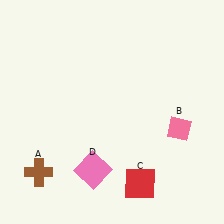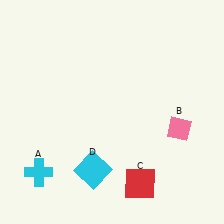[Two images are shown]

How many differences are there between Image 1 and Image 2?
There are 2 differences between the two images.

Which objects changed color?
A changed from brown to cyan. D changed from pink to cyan.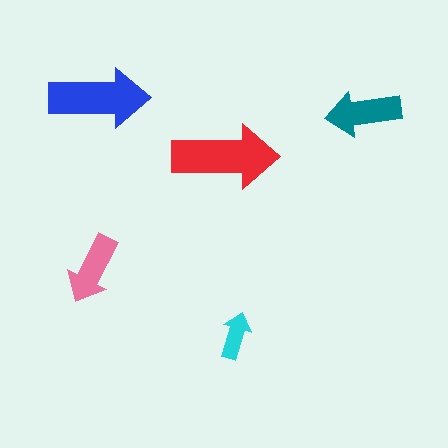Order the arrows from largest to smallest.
the red one, the blue one, the teal one, the pink one, the cyan one.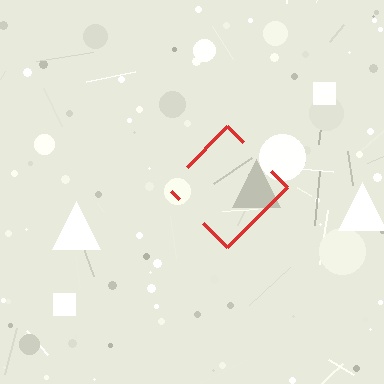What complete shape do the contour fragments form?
The contour fragments form a diamond.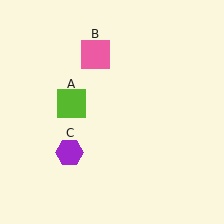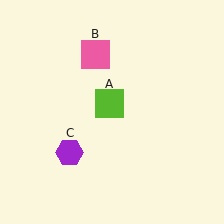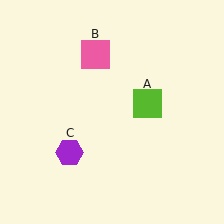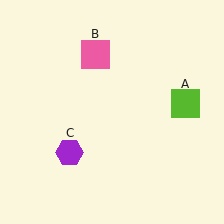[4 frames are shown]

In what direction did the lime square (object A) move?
The lime square (object A) moved right.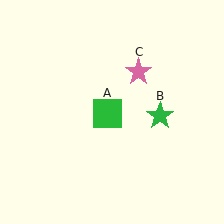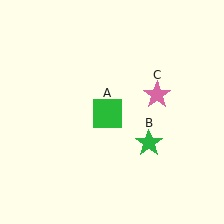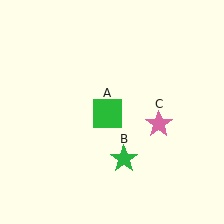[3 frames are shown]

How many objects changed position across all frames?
2 objects changed position: green star (object B), pink star (object C).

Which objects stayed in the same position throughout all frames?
Green square (object A) remained stationary.